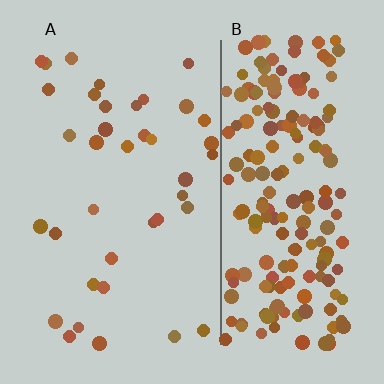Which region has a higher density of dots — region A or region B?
B (the right).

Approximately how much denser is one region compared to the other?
Approximately 5.5× — region B over region A.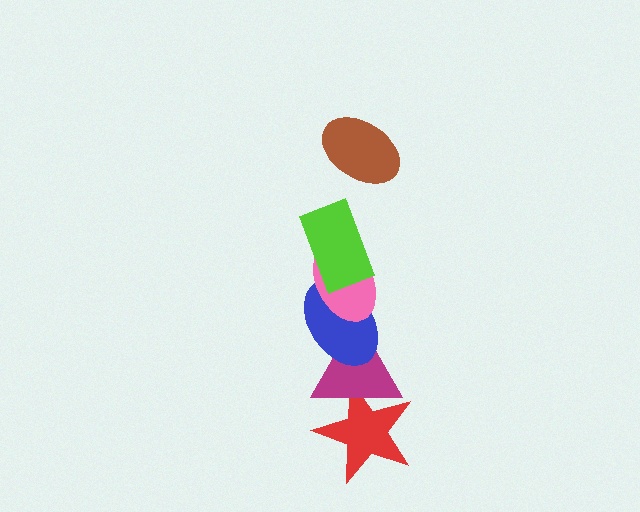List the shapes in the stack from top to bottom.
From top to bottom: the brown ellipse, the lime rectangle, the pink ellipse, the blue ellipse, the magenta triangle, the red star.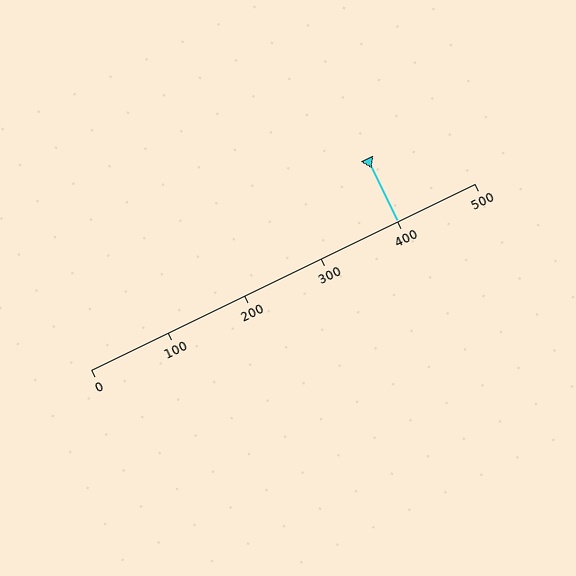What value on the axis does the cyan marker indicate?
The marker indicates approximately 400.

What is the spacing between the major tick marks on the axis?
The major ticks are spaced 100 apart.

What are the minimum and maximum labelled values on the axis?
The axis runs from 0 to 500.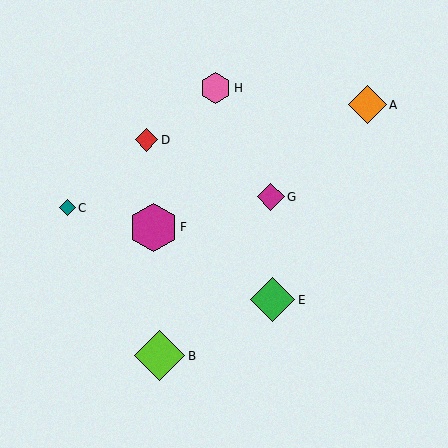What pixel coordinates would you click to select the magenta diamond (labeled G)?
Click at (271, 197) to select the magenta diamond G.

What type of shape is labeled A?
Shape A is an orange diamond.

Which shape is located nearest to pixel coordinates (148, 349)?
The lime diamond (labeled B) at (160, 356) is nearest to that location.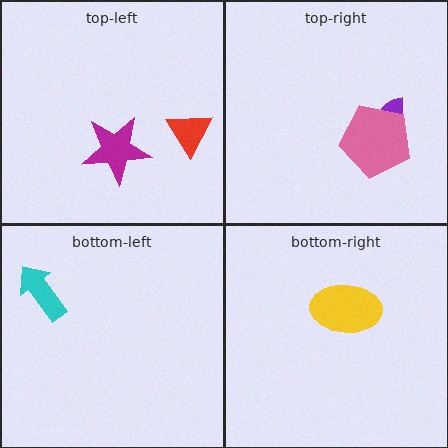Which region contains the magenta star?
The top-left region.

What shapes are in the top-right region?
The purple semicircle, the pink pentagon.